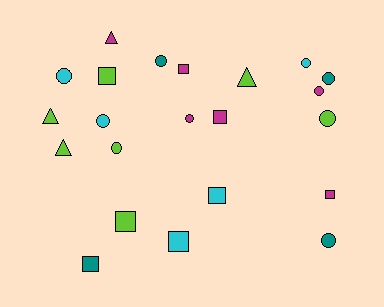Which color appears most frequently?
Lime, with 7 objects.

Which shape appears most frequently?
Circle, with 10 objects.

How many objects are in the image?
There are 22 objects.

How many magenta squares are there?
There are 3 magenta squares.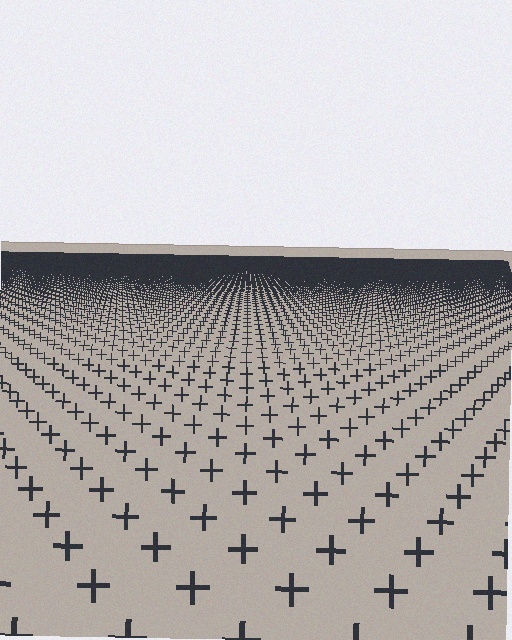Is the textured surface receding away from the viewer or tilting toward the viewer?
The surface is receding away from the viewer. Texture elements get smaller and denser toward the top.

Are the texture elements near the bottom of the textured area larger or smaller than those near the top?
Larger. Near the bottom, elements are closer to the viewer and appear at a bigger on-screen size.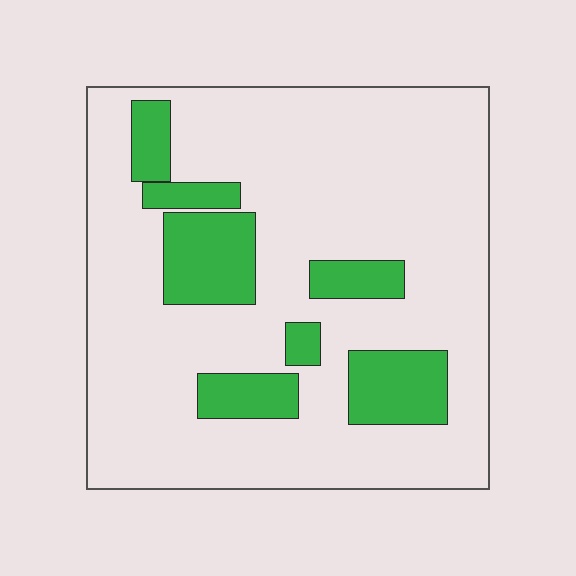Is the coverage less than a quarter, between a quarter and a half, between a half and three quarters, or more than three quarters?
Less than a quarter.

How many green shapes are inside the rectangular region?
7.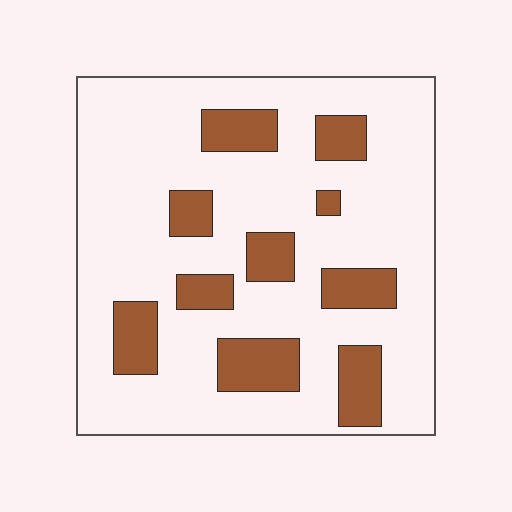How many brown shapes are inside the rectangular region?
10.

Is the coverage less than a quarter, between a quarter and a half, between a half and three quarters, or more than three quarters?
Less than a quarter.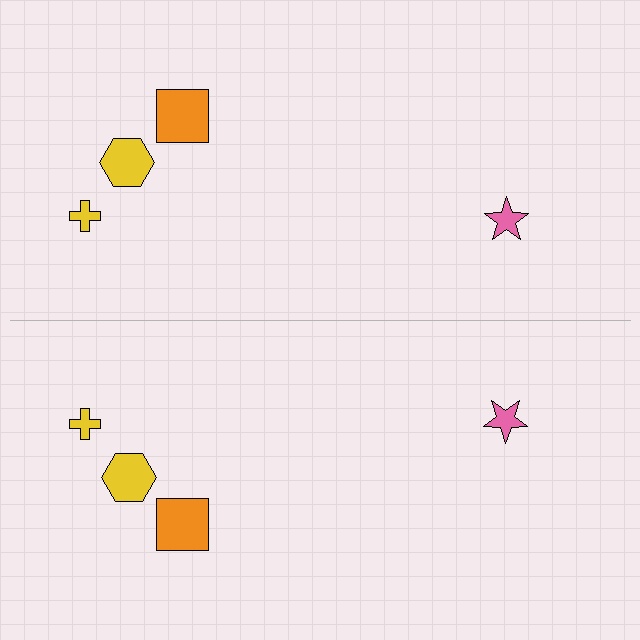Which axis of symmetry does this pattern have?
The pattern has a horizontal axis of symmetry running through the center of the image.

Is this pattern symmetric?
Yes, this pattern has bilateral (reflection) symmetry.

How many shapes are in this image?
There are 8 shapes in this image.